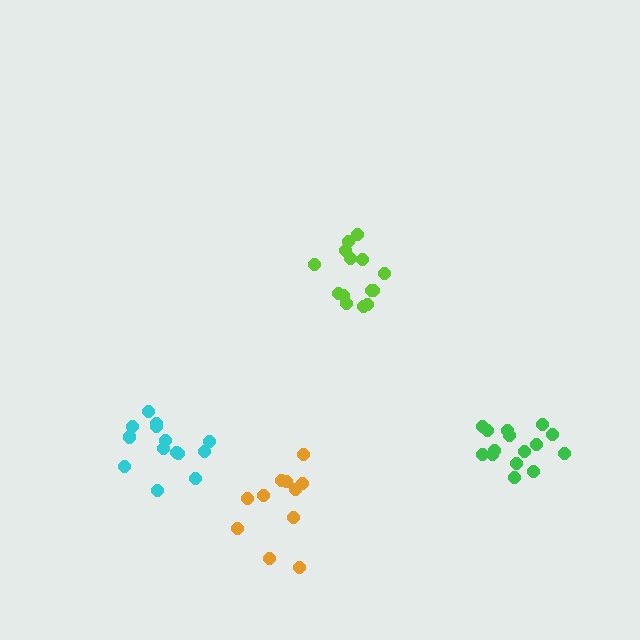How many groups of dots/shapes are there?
There are 4 groups.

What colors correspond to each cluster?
The clusters are colored: lime, cyan, orange, green.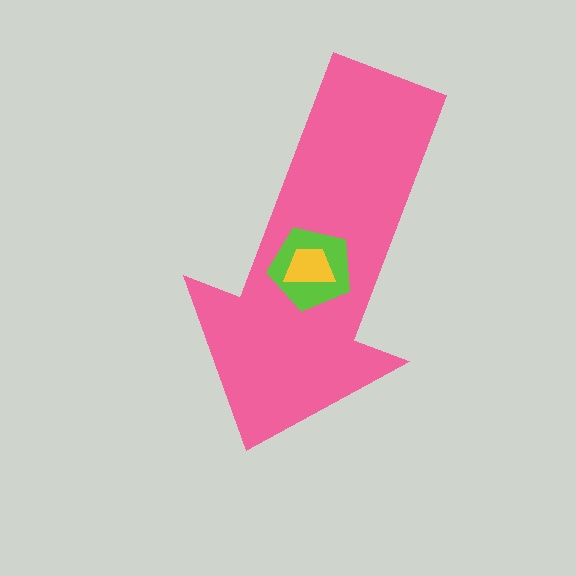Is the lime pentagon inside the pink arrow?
Yes.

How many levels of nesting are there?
3.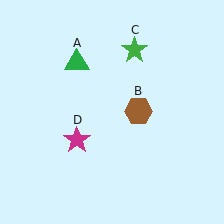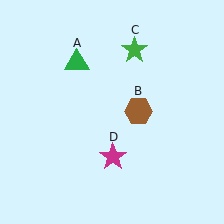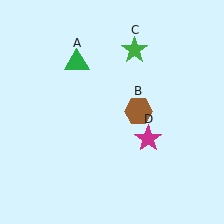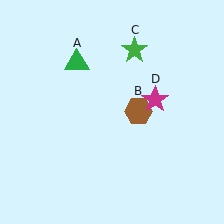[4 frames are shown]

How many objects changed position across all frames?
1 object changed position: magenta star (object D).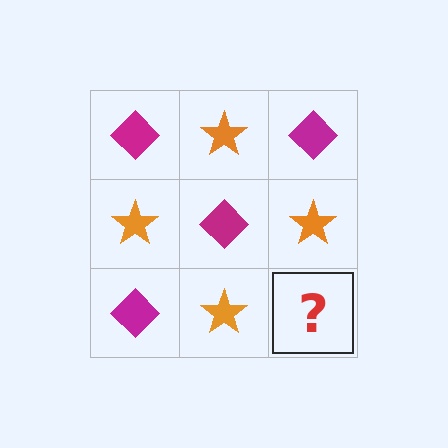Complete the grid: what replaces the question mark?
The question mark should be replaced with a magenta diamond.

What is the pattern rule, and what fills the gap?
The rule is that it alternates magenta diamond and orange star in a checkerboard pattern. The gap should be filled with a magenta diamond.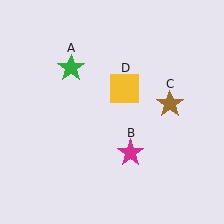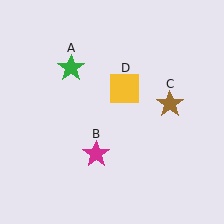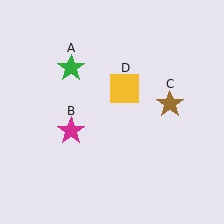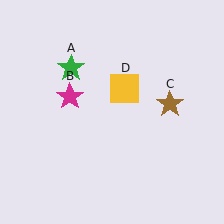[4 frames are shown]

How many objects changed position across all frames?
1 object changed position: magenta star (object B).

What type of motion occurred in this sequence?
The magenta star (object B) rotated clockwise around the center of the scene.